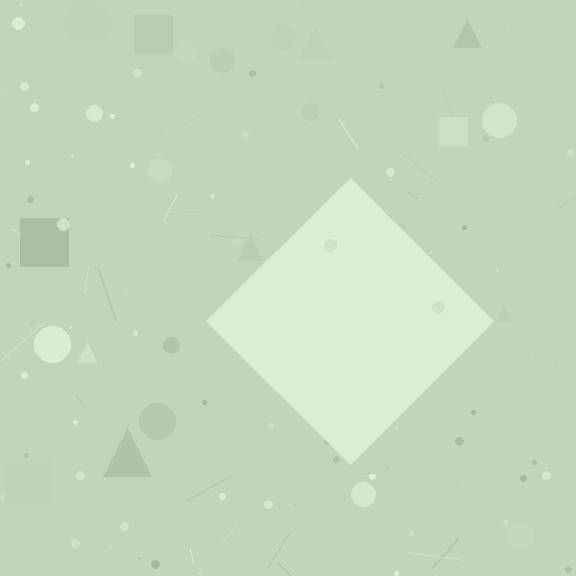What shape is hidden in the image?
A diamond is hidden in the image.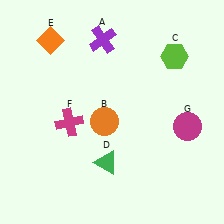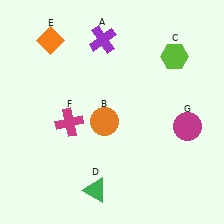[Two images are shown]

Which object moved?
The green triangle (D) moved down.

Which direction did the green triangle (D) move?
The green triangle (D) moved down.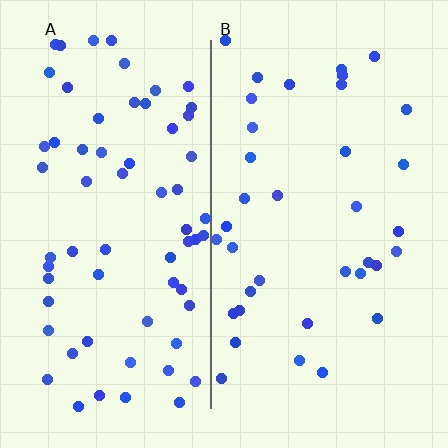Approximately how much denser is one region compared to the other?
Approximately 1.8× — region A over region B.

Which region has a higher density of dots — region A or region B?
A (the left).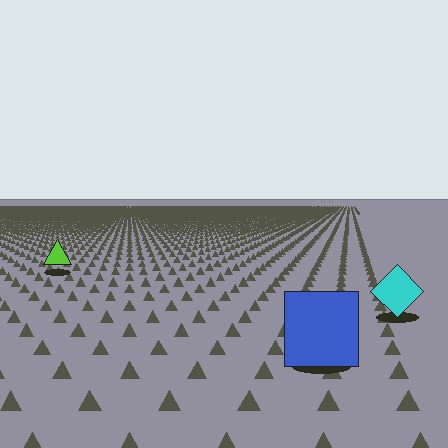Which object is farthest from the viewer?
The lime triangle is farthest from the viewer. It appears smaller and the ground texture around it is denser.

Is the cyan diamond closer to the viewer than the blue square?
No. The blue square is closer — you can tell from the texture gradient: the ground texture is coarser near it.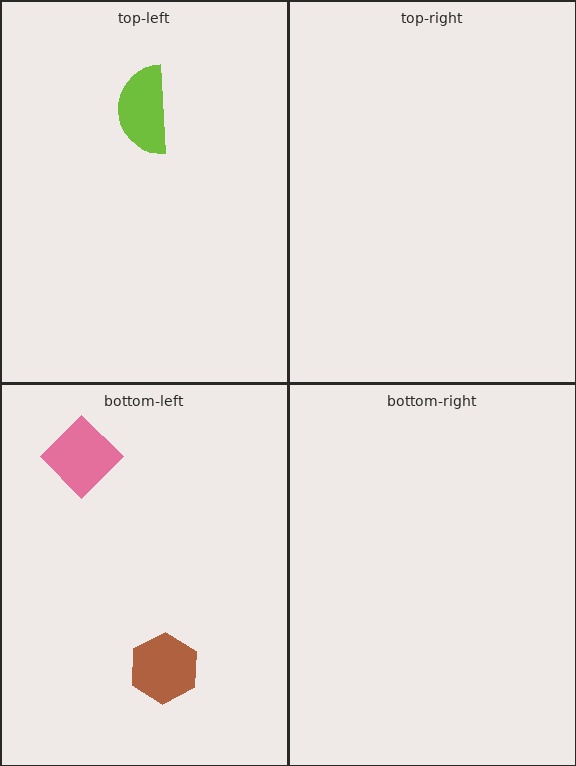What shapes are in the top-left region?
The lime semicircle.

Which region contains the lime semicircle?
The top-left region.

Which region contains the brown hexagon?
The bottom-left region.